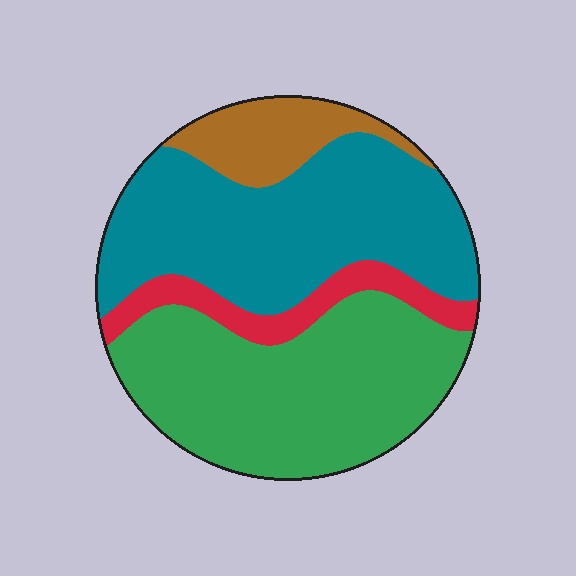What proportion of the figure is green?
Green takes up about two fifths (2/5) of the figure.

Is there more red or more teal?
Teal.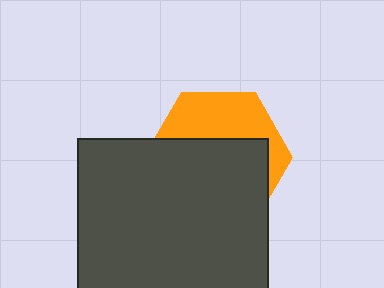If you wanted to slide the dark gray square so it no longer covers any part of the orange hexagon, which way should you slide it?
Slide it down — that is the most direct way to separate the two shapes.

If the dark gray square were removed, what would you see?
You would see the complete orange hexagon.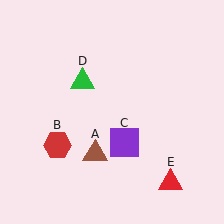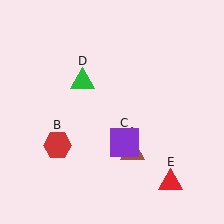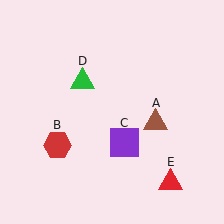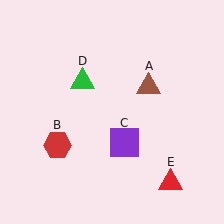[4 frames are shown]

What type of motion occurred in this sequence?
The brown triangle (object A) rotated counterclockwise around the center of the scene.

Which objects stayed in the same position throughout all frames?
Red hexagon (object B) and purple square (object C) and green triangle (object D) and red triangle (object E) remained stationary.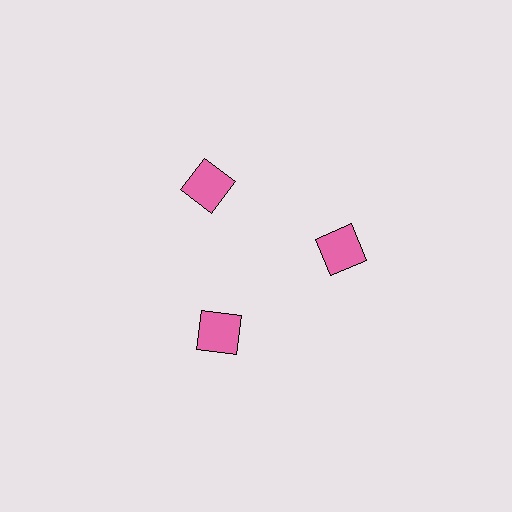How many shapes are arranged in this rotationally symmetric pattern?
There are 3 shapes, arranged in 3 groups of 1.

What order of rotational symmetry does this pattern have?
This pattern has 3-fold rotational symmetry.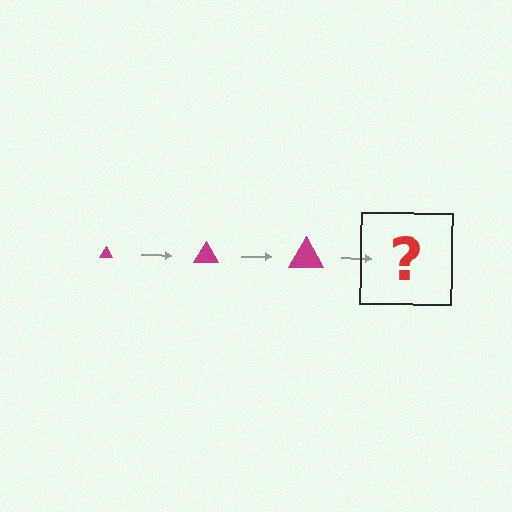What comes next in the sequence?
The next element should be a magenta triangle, larger than the previous one.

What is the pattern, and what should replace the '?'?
The pattern is that the triangle gets progressively larger each step. The '?' should be a magenta triangle, larger than the previous one.